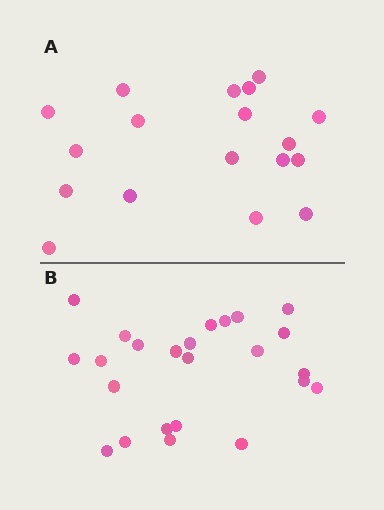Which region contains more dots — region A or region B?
Region B (the bottom region) has more dots.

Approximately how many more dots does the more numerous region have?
Region B has about 6 more dots than region A.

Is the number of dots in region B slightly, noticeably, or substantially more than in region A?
Region B has noticeably more, but not dramatically so. The ratio is roughly 1.3 to 1.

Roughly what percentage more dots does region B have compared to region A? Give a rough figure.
About 35% more.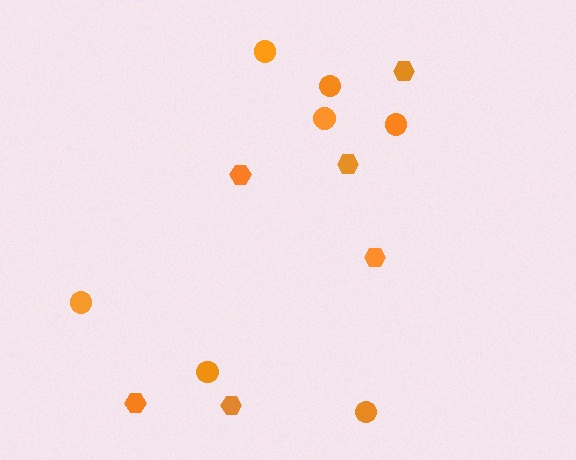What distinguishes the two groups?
There are 2 groups: one group of hexagons (6) and one group of circles (7).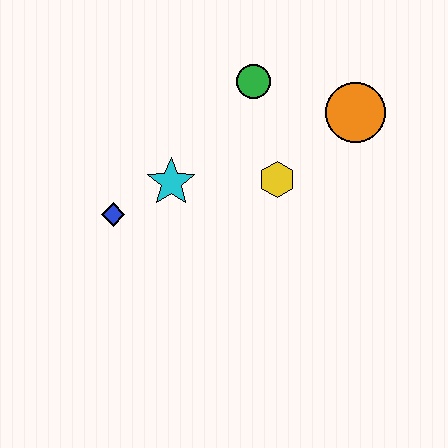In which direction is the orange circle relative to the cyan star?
The orange circle is to the right of the cyan star.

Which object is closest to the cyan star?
The blue diamond is closest to the cyan star.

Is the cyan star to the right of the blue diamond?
Yes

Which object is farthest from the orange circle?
The blue diamond is farthest from the orange circle.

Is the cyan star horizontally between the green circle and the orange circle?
No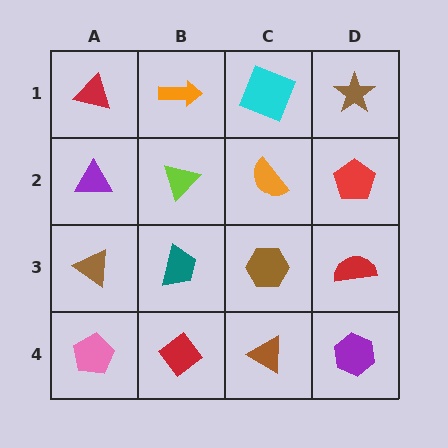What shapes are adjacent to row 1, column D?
A red pentagon (row 2, column D), a cyan square (row 1, column C).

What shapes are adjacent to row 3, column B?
A lime triangle (row 2, column B), a red diamond (row 4, column B), a brown triangle (row 3, column A), a brown hexagon (row 3, column C).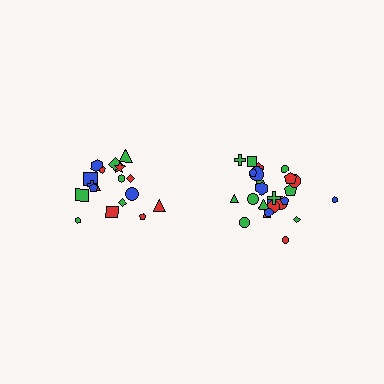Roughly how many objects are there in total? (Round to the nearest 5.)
Roughly 45 objects in total.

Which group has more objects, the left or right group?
The right group.